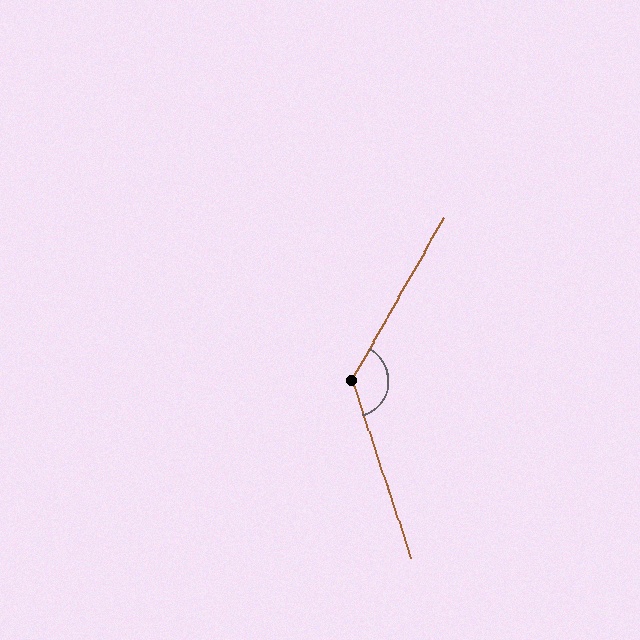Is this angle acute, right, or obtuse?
It is obtuse.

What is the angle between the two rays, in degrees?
Approximately 132 degrees.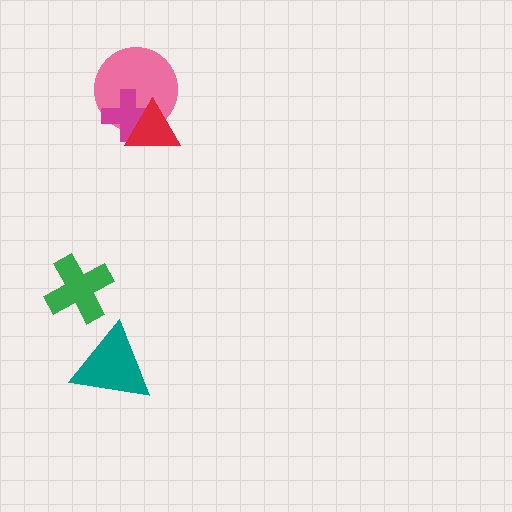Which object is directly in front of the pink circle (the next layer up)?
The magenta cross is directly in front of the pink circle.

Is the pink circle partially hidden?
Yes, it is partially covered by another shape.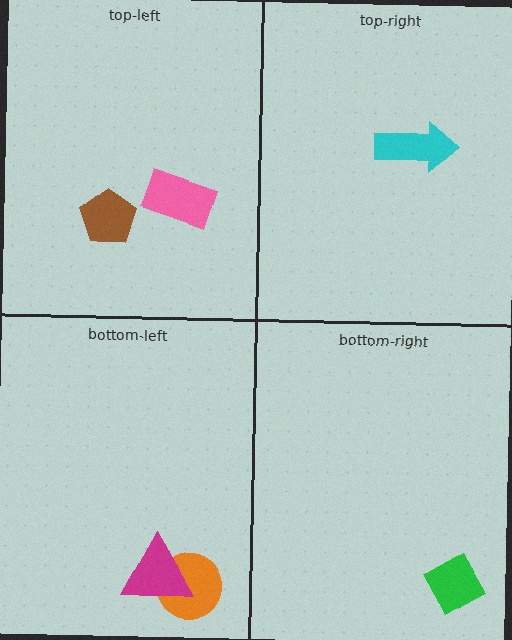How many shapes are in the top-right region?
1.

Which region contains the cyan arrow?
The top-right region.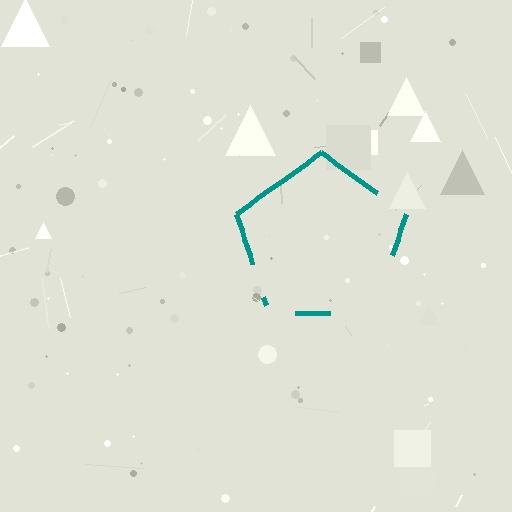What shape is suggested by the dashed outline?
The dashed outline suggests a pentagon.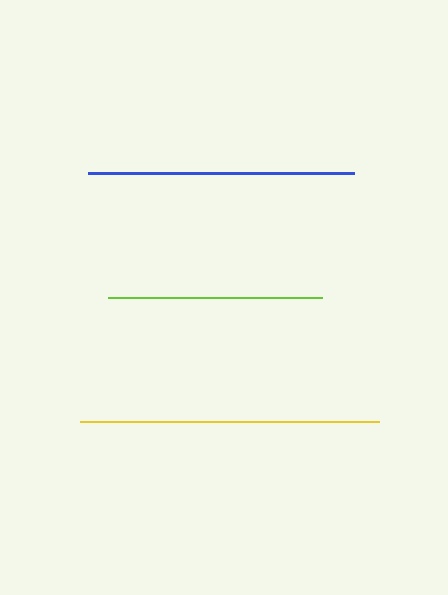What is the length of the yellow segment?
The yellow segment is approximately 299 pixels long.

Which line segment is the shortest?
The lime line is the shortest at approximately 214 pixels.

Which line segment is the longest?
The yellow line is the longest at approximately 299 pixels.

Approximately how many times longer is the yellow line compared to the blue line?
The yellow line is approximately 1.1 times the length of the blue line.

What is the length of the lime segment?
The lime segment is approximately 214 pixels long.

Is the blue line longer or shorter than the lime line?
The blue line is longer than the lime line.